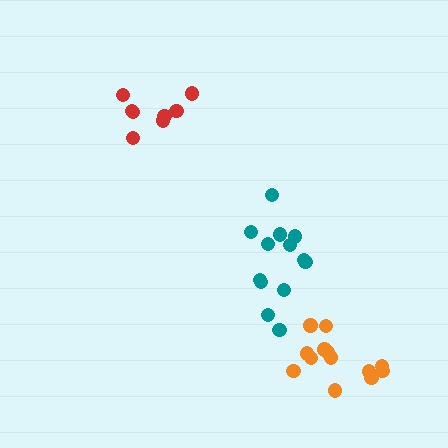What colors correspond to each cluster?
The clusters are colored: teal, orange, red.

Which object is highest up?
The red cluster is topmost.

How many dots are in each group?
Group 1: 13 dots, Group 2: 13 dots, Group 3: 8 dots (34 total).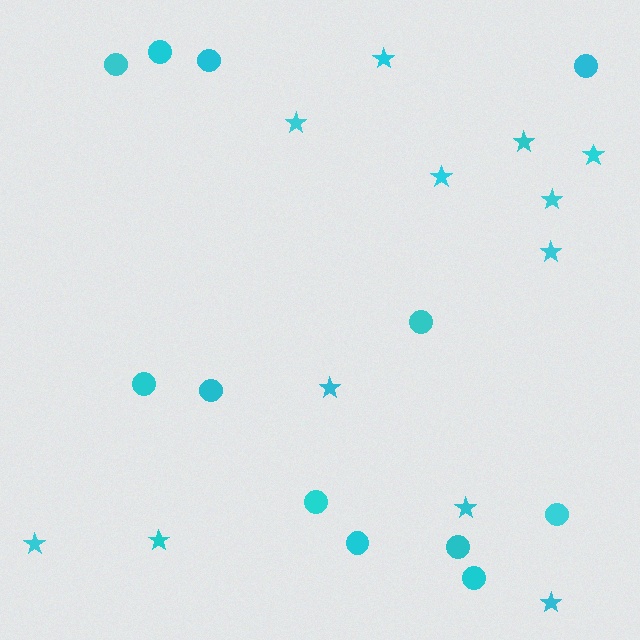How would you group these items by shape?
There are 2 groups: one group of stars (12) and one group of circles (12).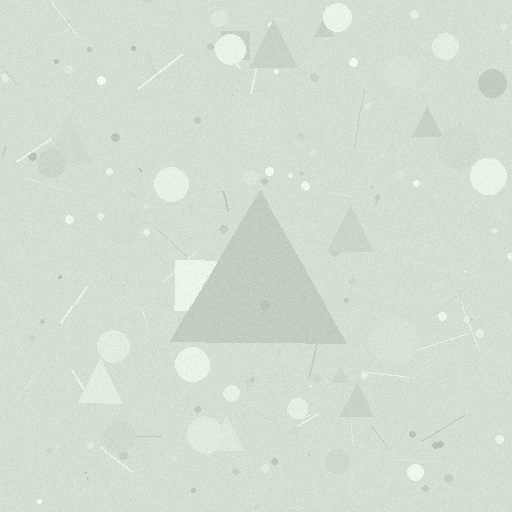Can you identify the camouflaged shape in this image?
The camouflaged shape is a triangle.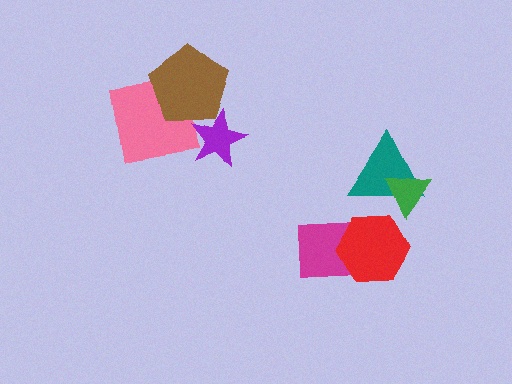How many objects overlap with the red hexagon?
1 object overlaps with the red hexagon.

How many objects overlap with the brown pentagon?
2 objects overlap with the brown pentagon.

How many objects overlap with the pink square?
1 object overlaps with the pink square.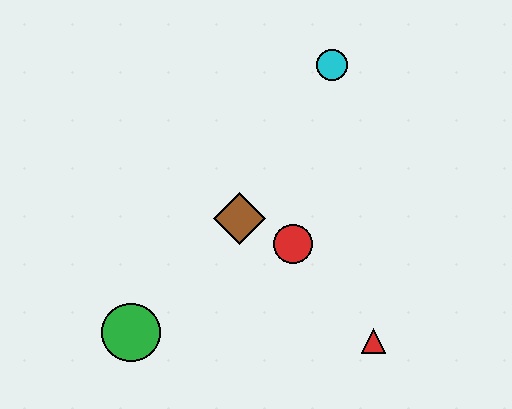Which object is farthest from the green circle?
The cyan circle is farthest from the green circle.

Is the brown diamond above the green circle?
Yes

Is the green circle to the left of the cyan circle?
Yes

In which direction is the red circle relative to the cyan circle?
The red circle is below the cyan circle.